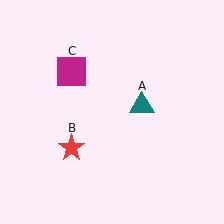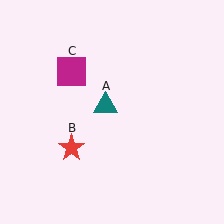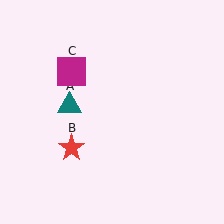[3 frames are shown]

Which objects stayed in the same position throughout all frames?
Red star (object B) and magenta square (object C) remained stationary.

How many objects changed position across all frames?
1 object changed position: teal triangle (object A).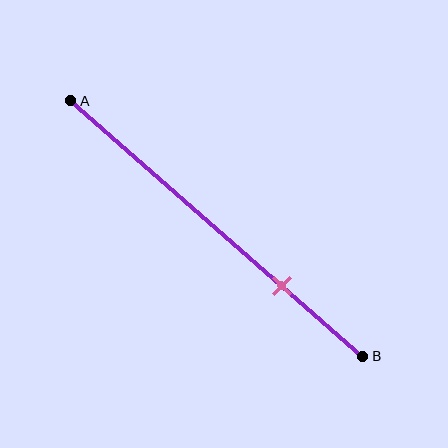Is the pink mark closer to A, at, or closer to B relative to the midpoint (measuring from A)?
The pink mark is closer to point B than the midpoint of segment AB.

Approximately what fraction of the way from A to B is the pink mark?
The pink mark is approximately 70% of the way from A to B.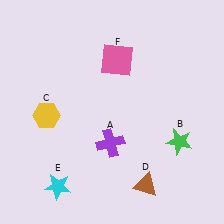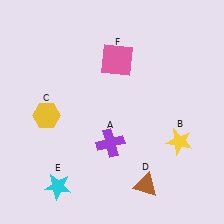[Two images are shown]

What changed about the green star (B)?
In Image 1, B is green. In Image 2, it changed to yellow.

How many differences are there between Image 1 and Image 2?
There is 1 difference between the two images.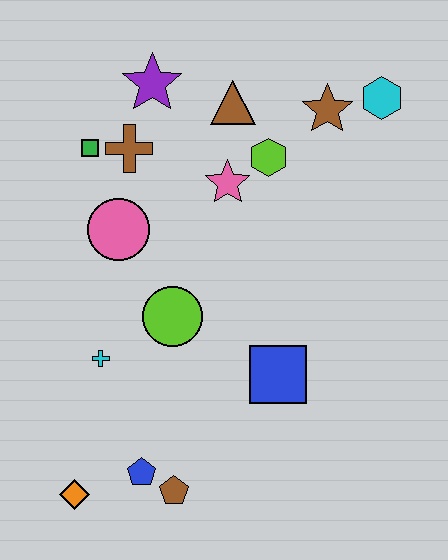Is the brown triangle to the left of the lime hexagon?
Yes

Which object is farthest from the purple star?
The orange diamond is farthest from the purple star.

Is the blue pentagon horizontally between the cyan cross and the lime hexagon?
Yes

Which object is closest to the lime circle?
The cyan cross is closest to the lime circle.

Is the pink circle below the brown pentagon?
No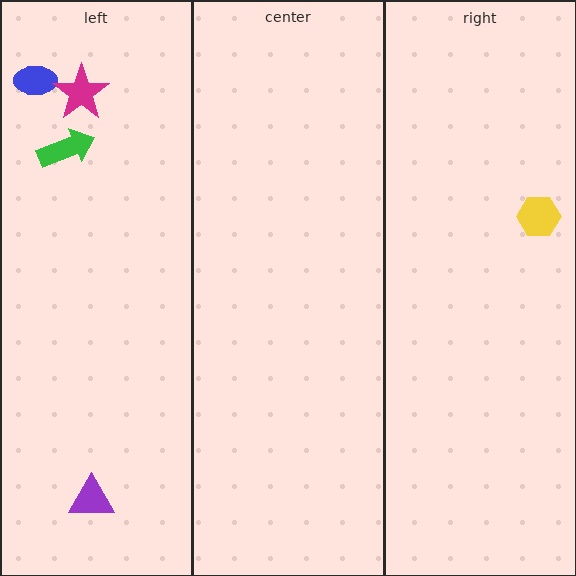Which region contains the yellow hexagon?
The right region.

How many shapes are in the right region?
1.